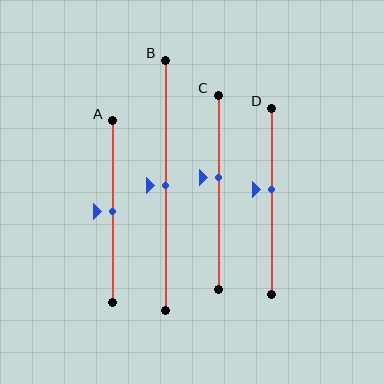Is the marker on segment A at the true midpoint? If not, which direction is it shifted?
Yes, the marker on segment A is at the true midpoint.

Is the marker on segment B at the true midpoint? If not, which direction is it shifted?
Yes, the marker on segment B is at the true midpoint.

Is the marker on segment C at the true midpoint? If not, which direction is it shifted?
No, the marker on segment C is shifted upward by about 8% of the segment length.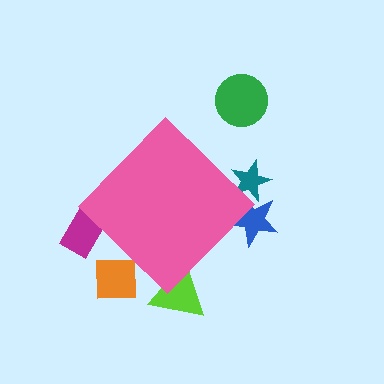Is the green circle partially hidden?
No, the green circle is fully visible.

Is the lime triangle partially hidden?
Yes, the lime triangle is partially hidden behind the pink diamond.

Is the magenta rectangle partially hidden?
Yes, the magenta rectangle is partially hidden behind the pink diamond.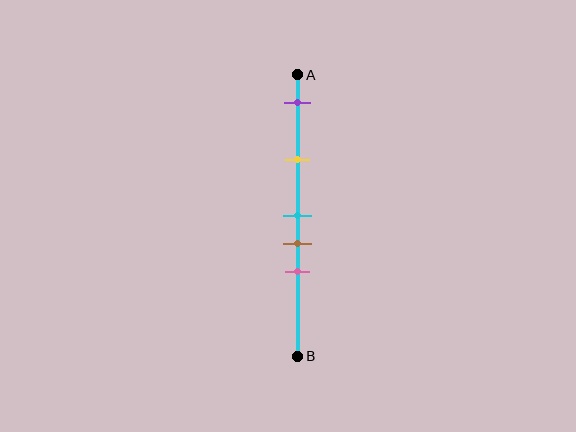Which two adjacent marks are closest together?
The cyan and brown marks are the closest adjacent pair.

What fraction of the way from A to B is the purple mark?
The purple mark is approximately 10% (0.1) of the way from A to B.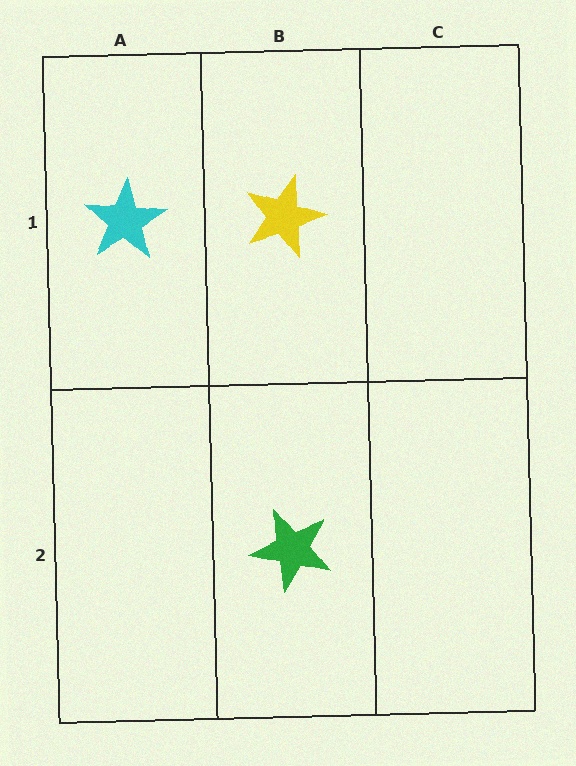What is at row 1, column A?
A cyan star.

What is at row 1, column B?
A yellow star.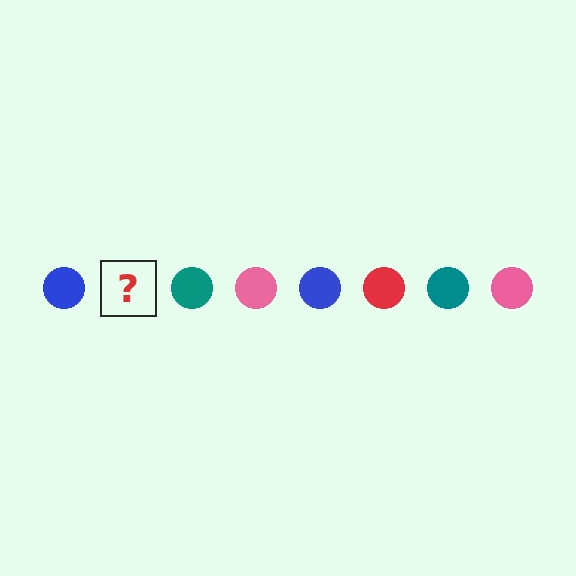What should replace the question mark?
The question mark should be replaced with a red circle.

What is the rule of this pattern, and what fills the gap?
The rule is that the pattern cycles through blue, red, teal, pink circles. The gap should be filled with a red circle.